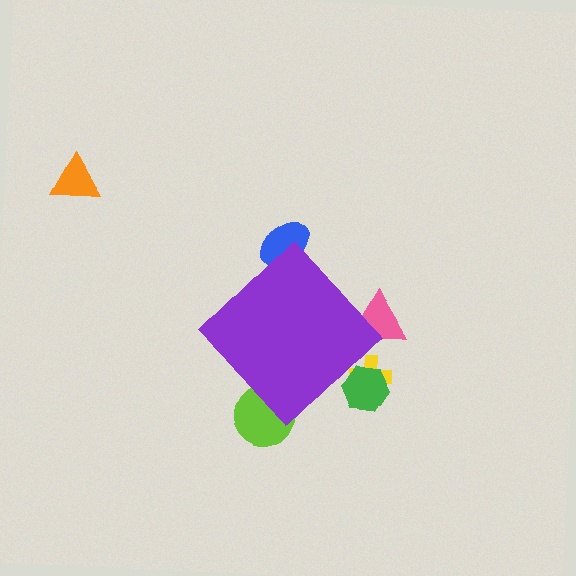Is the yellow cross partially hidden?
Yes, the yellow cross is partially hidden behind the purple diamond.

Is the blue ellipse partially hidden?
Yes, the blue ellipse is partially hidden behind the purple diamond.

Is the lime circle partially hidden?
Yes, the lime circle is partially hidden behind the purple diamond.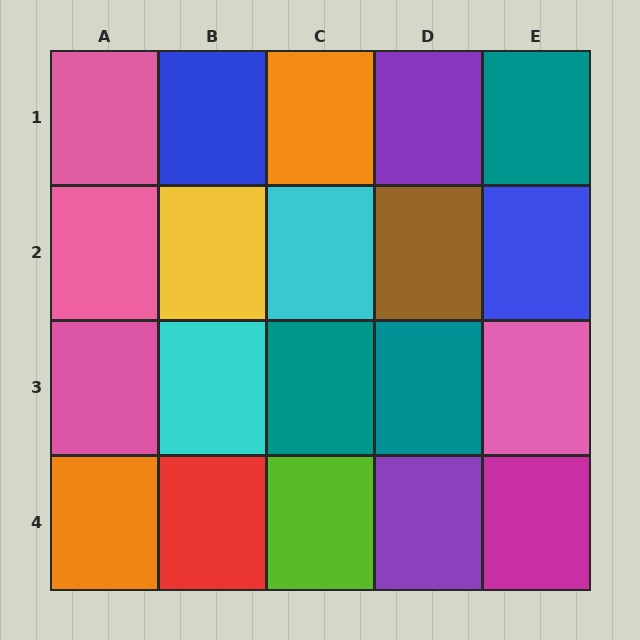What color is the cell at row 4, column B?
Red.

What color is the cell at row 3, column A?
Pink.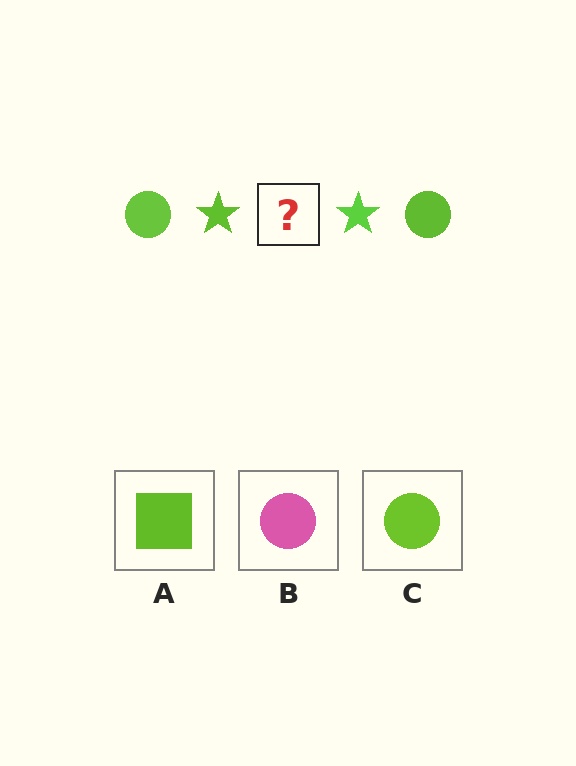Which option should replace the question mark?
Option C.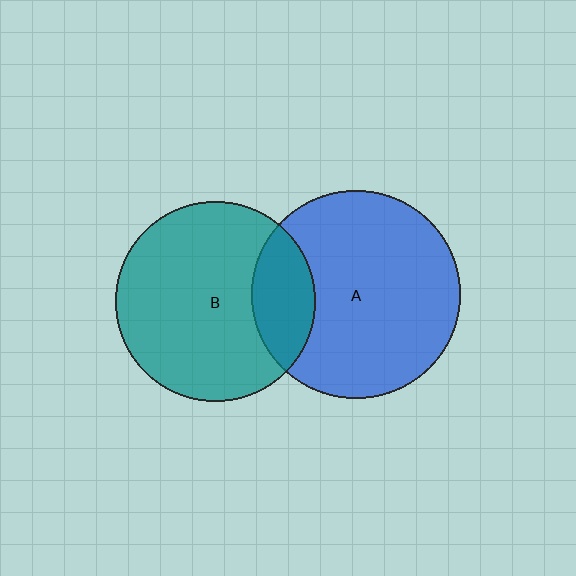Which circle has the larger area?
Circle A (blue).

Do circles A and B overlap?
Yes.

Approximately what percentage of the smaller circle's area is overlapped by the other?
Approximately 20%.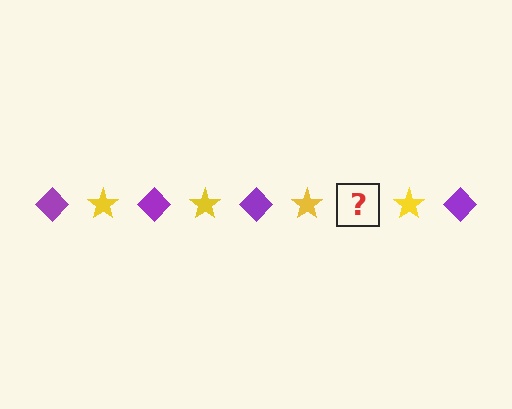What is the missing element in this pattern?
The missing element is a purple diamond.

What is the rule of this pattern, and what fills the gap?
The rule is that the pattern alternates between purple diamond and yellow star. The gap should be filled with a purple diamond.